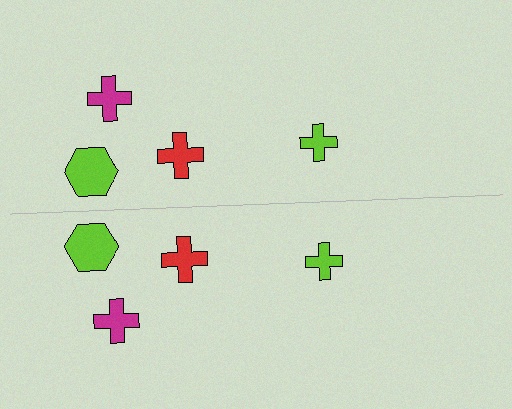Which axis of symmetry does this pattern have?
The pattern has a horizontal axis of symmetry running through the center of the image.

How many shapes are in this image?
There are 8 shapes in this image.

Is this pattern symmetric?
Yes, this pattern has bilateral (reflection) symmetry.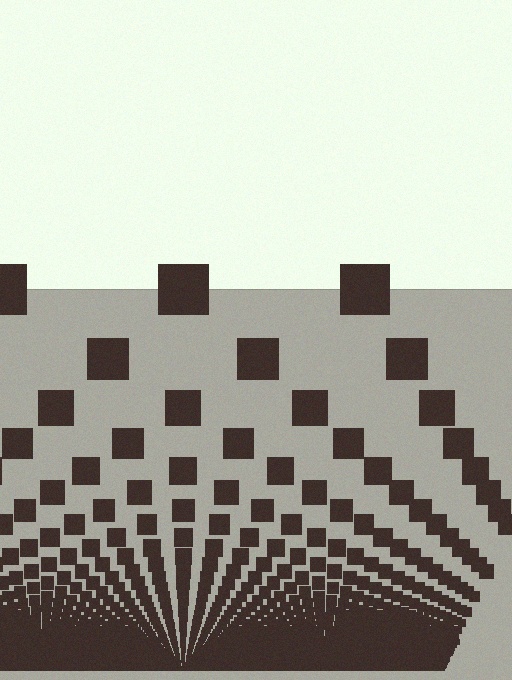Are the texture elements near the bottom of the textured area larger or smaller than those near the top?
Smaller. The gradient is inverted — elements near the bottom are smaller and denser.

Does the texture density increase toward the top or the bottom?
Density increases toward the bottom.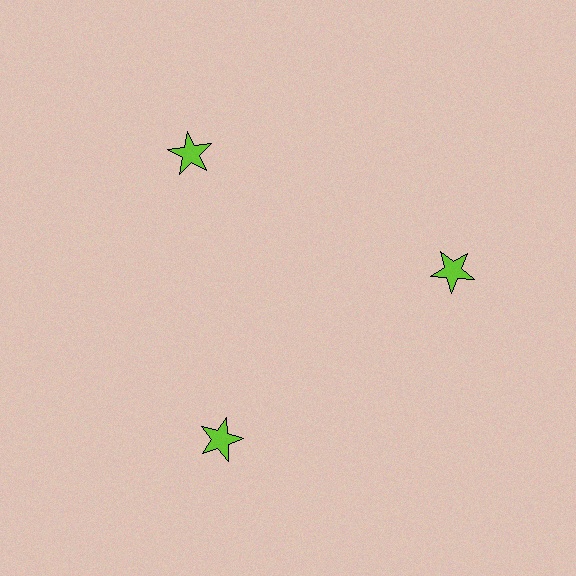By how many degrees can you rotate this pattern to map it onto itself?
The pattern maps onto itself every 120 degrees of rotation.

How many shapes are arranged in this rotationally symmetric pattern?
There are 3 shapes, arranged in 3 groups of 1.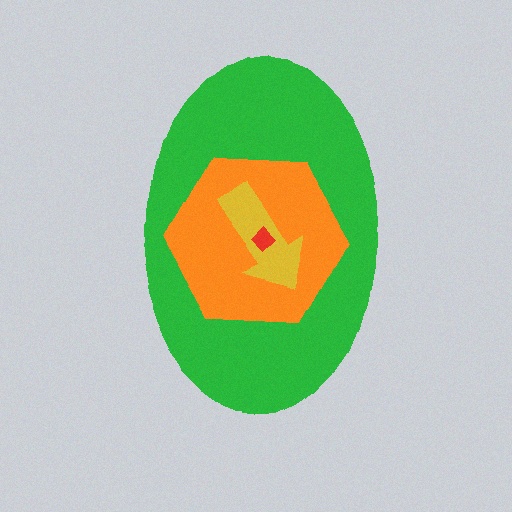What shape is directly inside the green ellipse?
The orange hexagon.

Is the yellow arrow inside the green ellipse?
Yes.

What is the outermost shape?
The green ellipse.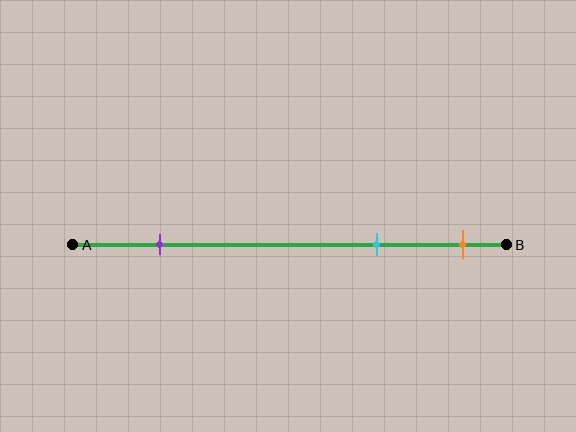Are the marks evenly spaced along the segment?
No, the marks are not evenly spaced.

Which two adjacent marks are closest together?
The cyan and orange marks are the closest adjacent pair.